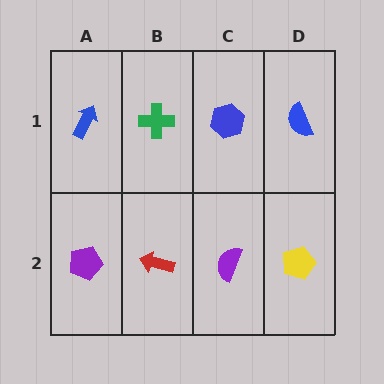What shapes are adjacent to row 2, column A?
A blue arrow (row 1, column A), a red arrow (row 2, column B).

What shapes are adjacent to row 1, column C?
A purple semicircle (row 2, column C), a green cross (row 1, column B), a blue semicircle (row 1, column D).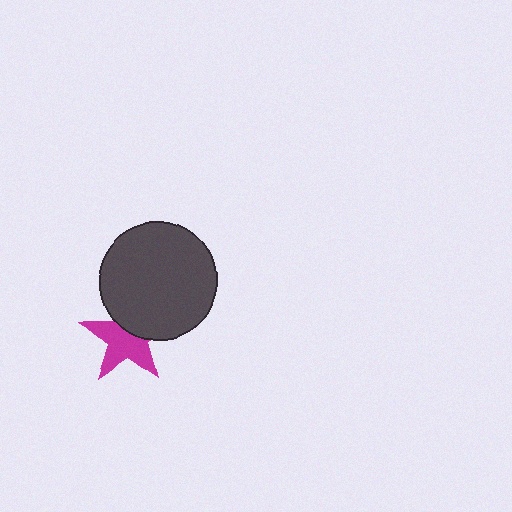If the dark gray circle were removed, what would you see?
You would see the complete magenta star.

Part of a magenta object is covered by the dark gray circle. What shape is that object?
It is a star.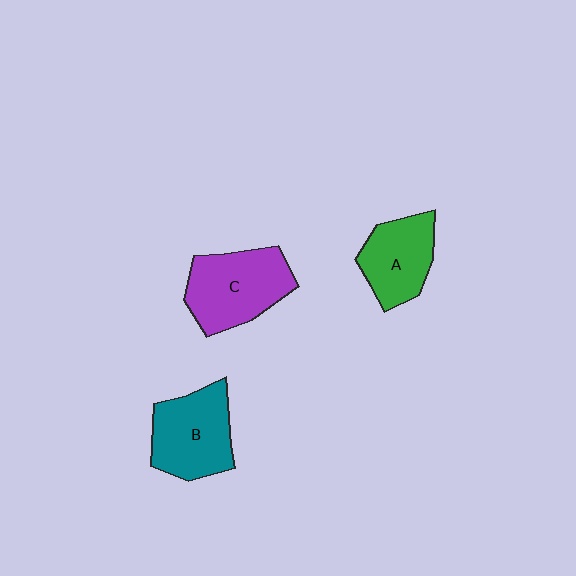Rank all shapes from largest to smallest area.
From largest to smallest: C (purple), B (teal), A (green).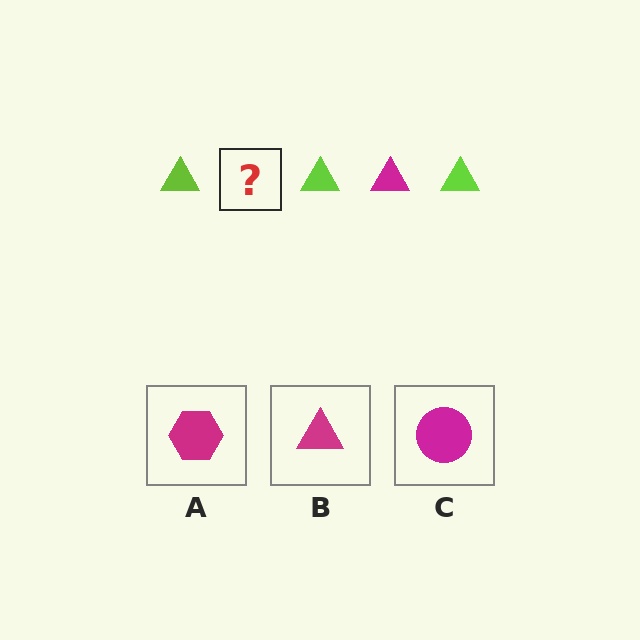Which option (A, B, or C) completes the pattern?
B.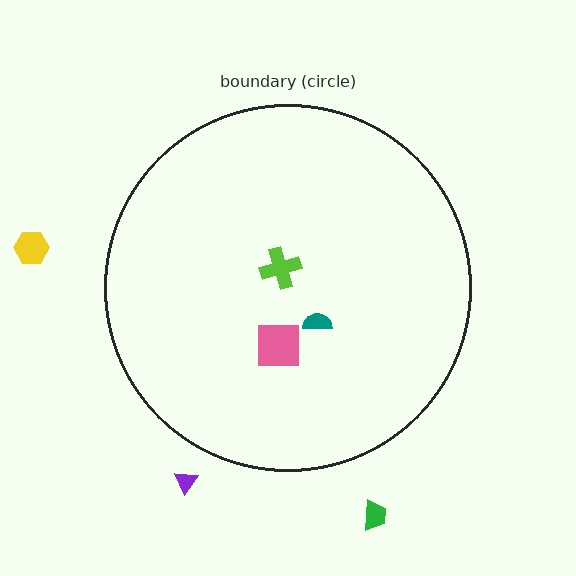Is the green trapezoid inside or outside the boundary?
Outside.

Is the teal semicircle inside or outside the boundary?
Inside.